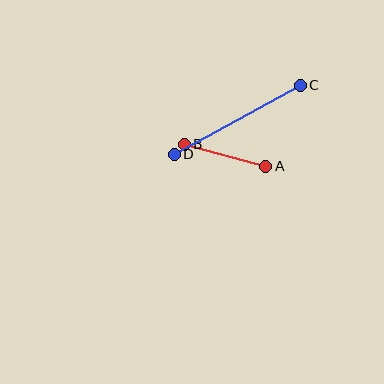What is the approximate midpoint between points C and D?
The midpoint is at approximately (237, 120) pixels.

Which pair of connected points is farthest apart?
Points C and D are farthest apart.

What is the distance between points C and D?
The distance is approximately 143 pixels.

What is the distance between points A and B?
The distance is approximately 84 pixels.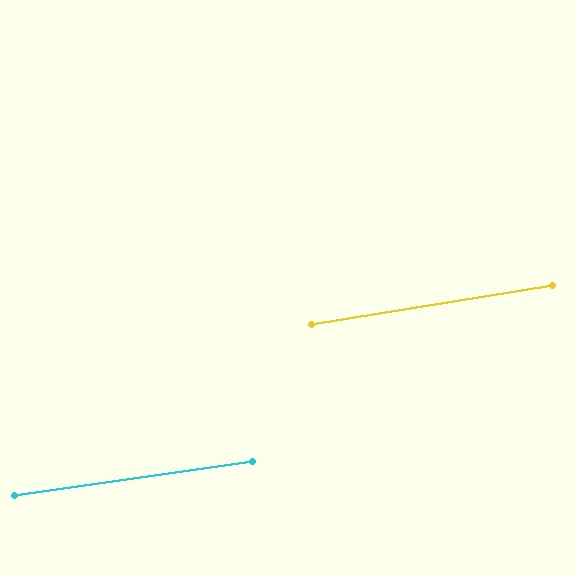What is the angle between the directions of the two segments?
Approximately 1 degree.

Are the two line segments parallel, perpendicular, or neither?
Parallel — their directions differ by only 1.2°.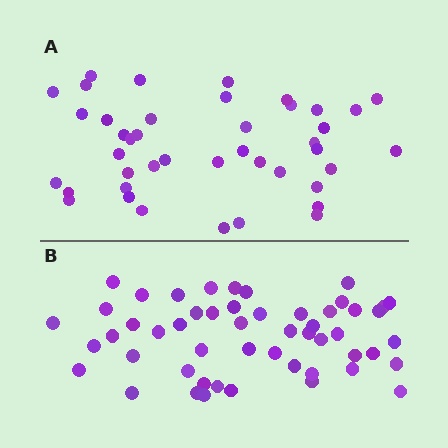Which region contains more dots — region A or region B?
Region B (the bottom region) has more dots.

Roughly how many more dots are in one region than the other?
Region B has roughly 10 or so more dots than region A.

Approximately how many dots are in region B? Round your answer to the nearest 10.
About 50 dots. (The exact count is 52, which rounds to 50.)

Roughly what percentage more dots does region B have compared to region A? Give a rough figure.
About 25% more.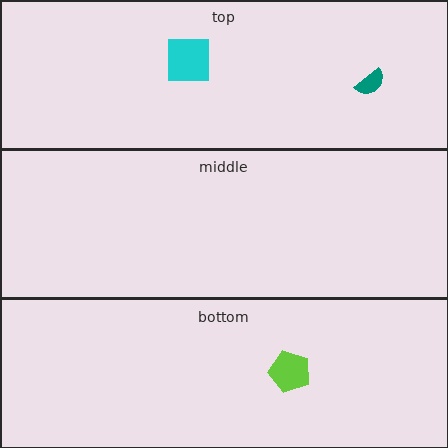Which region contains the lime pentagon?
The bottom region.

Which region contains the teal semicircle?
The top region.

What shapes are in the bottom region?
The lime pentagon.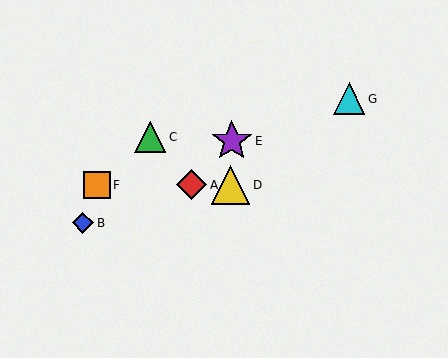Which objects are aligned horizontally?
Objects A, D, F are aligned horizontally.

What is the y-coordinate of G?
Object G is at y≈99.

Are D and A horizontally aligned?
Yes, both are at y≈185.